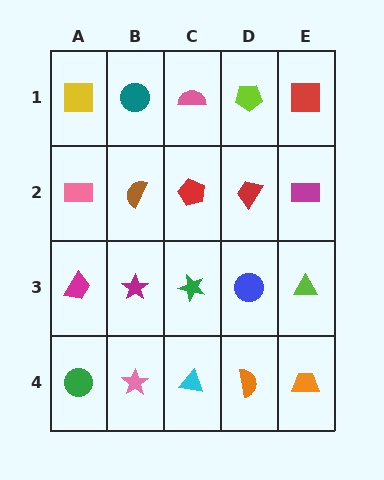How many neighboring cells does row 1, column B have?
3.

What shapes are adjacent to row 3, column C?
A red pentagon (row 2, column C), a cyan triangle (row 4, column C), a magenta star (row 3, column B), a blue circle (row 3, column D).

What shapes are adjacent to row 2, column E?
A red square (row 1, column E), a lime triangle (row 3, column E), a red trapezoid (row 2, column D).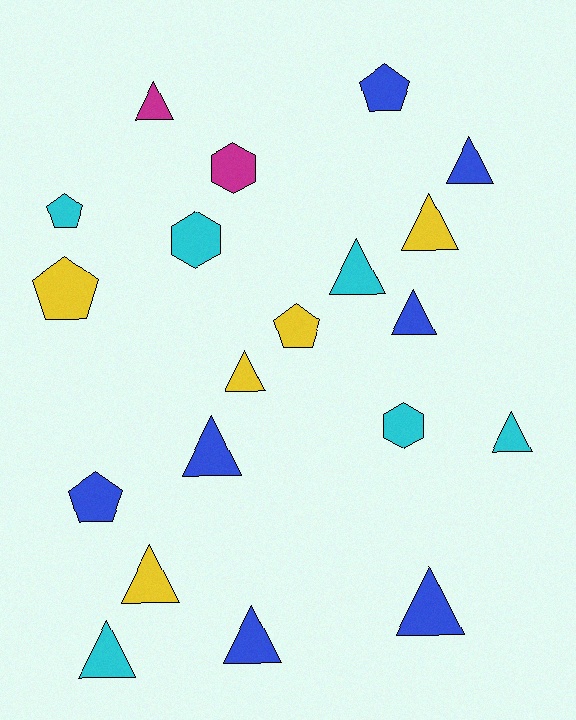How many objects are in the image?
There are 20 objects.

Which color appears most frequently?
Blue, with 7 objects.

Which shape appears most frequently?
Triangle, with 12 objects.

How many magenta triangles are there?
There is 1 magenta triangle.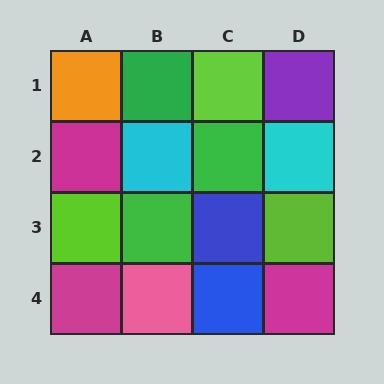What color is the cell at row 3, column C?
Blue.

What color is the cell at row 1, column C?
Lime.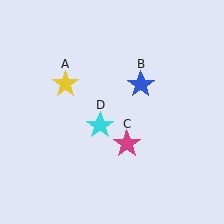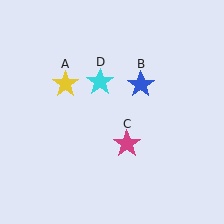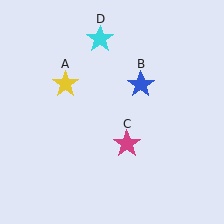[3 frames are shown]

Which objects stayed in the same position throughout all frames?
Yellow star (object A) and blue star (object B) and magenta star (object C) remained stationary.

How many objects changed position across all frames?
1 object changed position: cyan star (object D).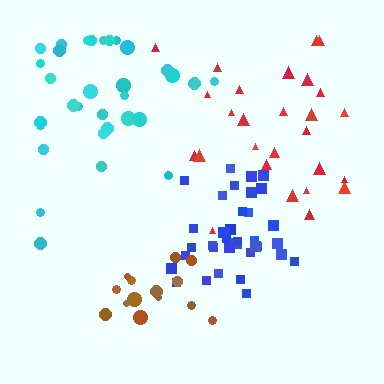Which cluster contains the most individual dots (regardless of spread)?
Blue (35).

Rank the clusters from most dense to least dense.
blue, brown, cyan, red.